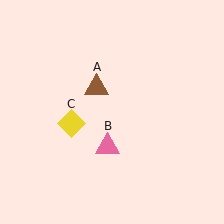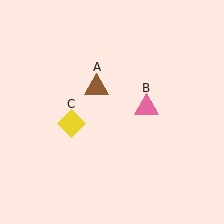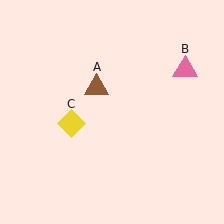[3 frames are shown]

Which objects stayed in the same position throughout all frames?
Brown triangle (object A) and yellow diamond (object C) remained stationary.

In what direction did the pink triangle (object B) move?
The pink triangle (object B) moved up and to the right.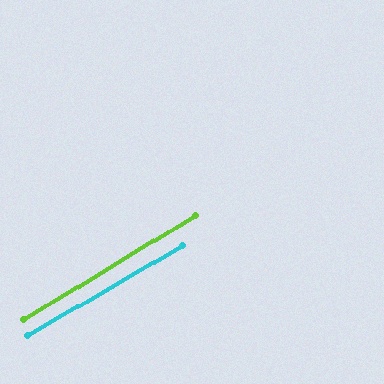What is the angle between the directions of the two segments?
Approximately 1 degree.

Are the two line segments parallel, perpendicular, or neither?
Parallel — their directions differ by only 0.9°.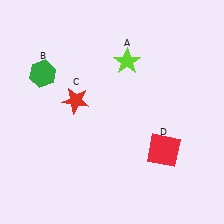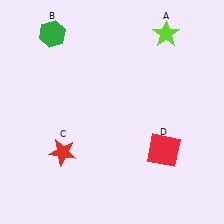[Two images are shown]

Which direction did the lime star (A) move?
The lime star (A) moved right.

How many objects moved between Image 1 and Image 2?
3 objects moved between the two images.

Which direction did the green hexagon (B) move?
The green hexagon (B) moved up.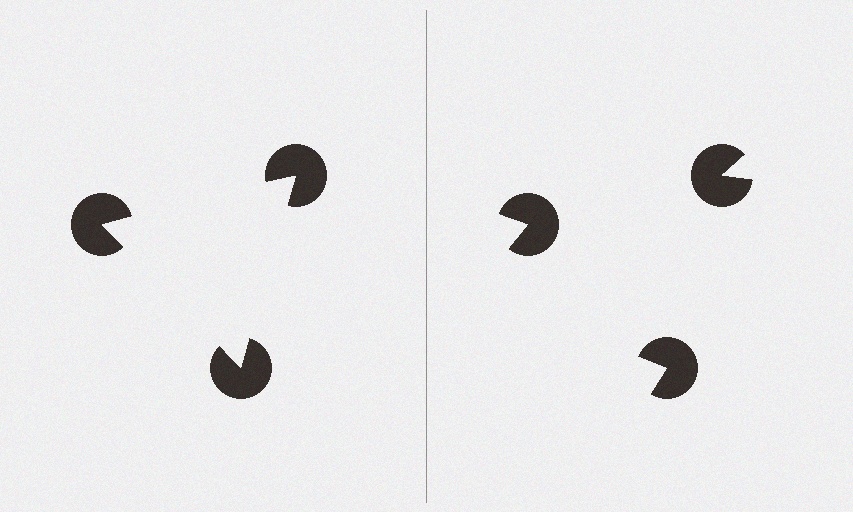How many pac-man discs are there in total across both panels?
6 — 3 on each side.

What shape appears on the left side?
An illusory triangle.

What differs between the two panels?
The pac-man discs are positioned identically on both sides; only the wedge orientations differ. On the left they align to a triangle; on the right they are misaligned.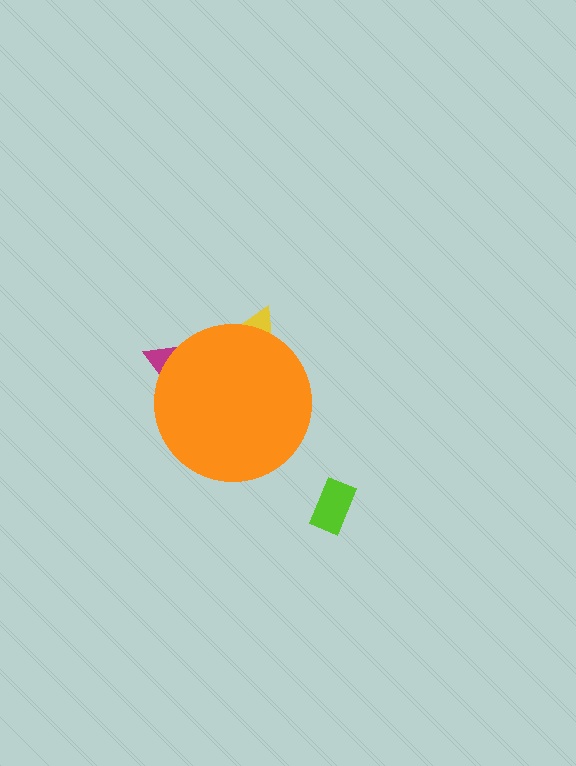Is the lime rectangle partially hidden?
No, the lime rectangle is fully visible.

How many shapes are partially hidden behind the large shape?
2 shapes are partially hidden.